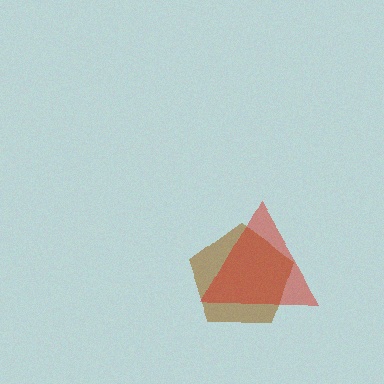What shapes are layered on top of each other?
The layered shapes are: a brown pentagon, a red triangle.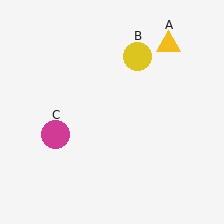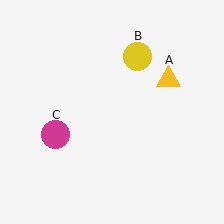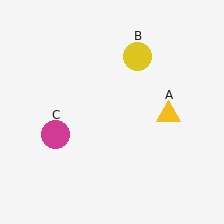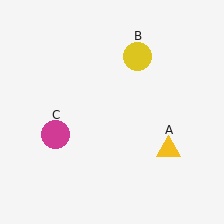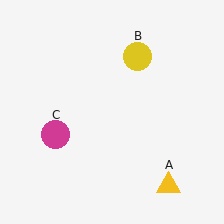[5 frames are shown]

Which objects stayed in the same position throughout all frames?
Yellow circle (object B) and magenta circle (object C) remained stationary.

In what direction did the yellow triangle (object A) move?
The yellow triangle (object A) moved down.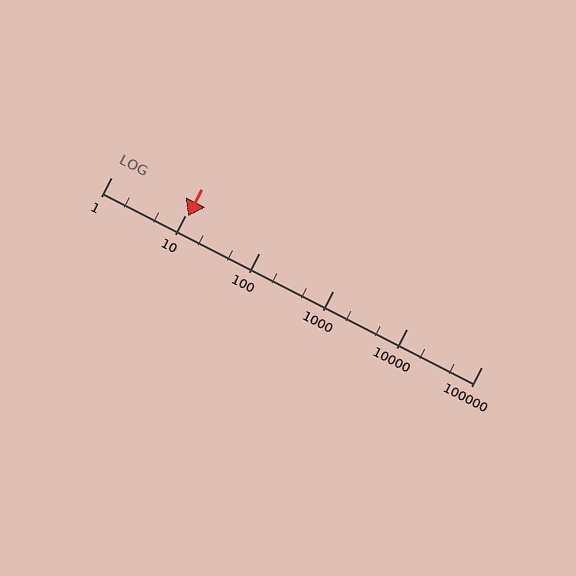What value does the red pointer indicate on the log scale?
The pointer indicates approximately 11.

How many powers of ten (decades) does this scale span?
The scale spans 5 decades, from 1 to 100000.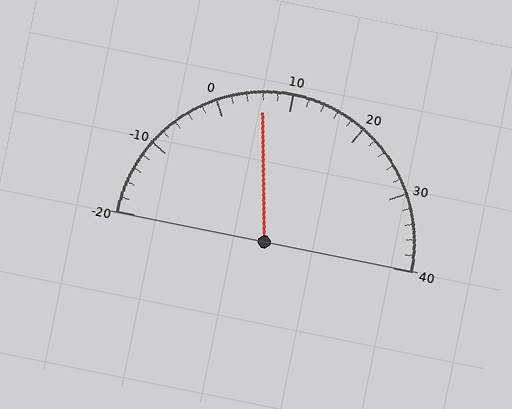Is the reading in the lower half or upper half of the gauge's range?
The reading is in the lower half of the range (-20 to 40).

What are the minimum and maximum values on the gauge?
The gauge ranges from -20 to 40.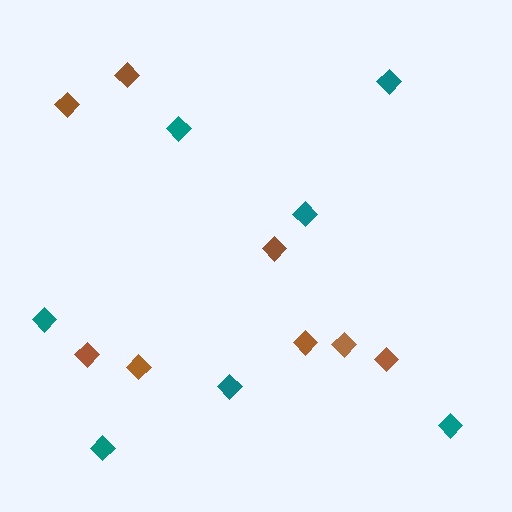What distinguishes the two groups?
There are 2 groups: one group of teal diamonds (7) and one group of brown diamonds (8).